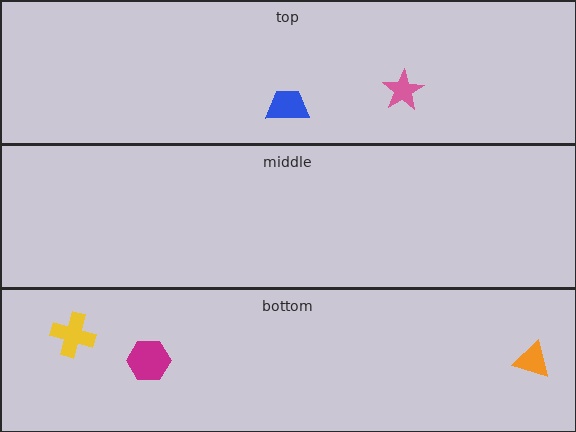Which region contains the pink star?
The top region.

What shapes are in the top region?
The blue trapezoid, the pink star.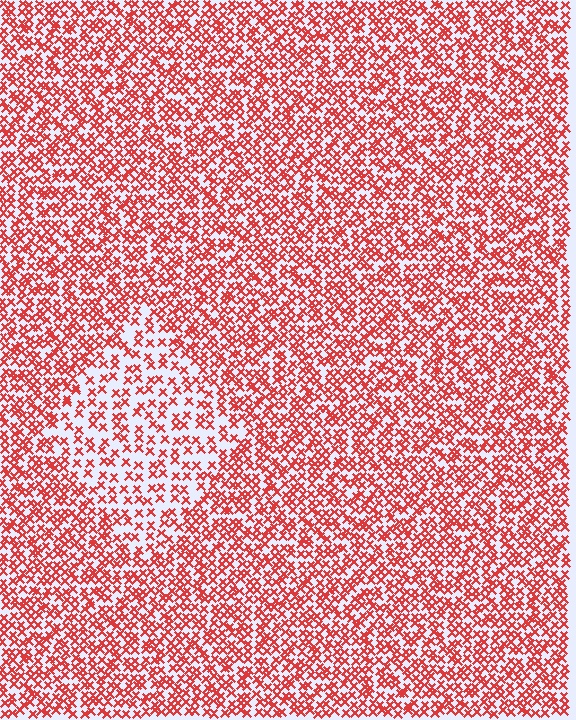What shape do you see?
I see a diamond.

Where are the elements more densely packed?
The elements are more densely packed outside the diamond boundary.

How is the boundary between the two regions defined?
The boundary is defined by a change in element density (approximately 1.9x ratio). All elements are the same color, size, and shape.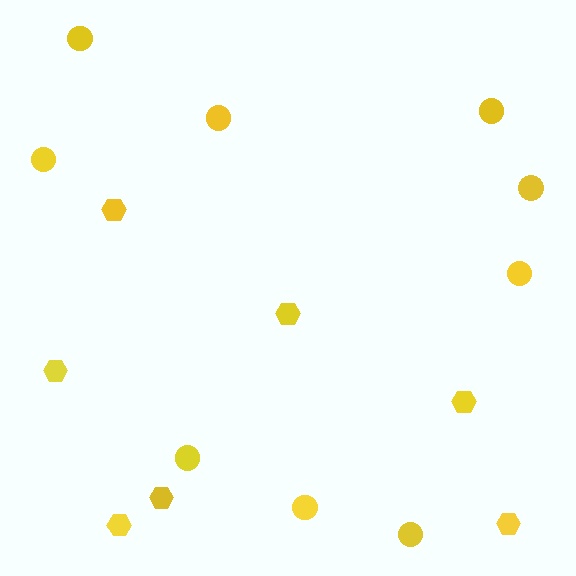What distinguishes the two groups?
There are 2 groups: one group of hexagons (7) and one group of circles (9).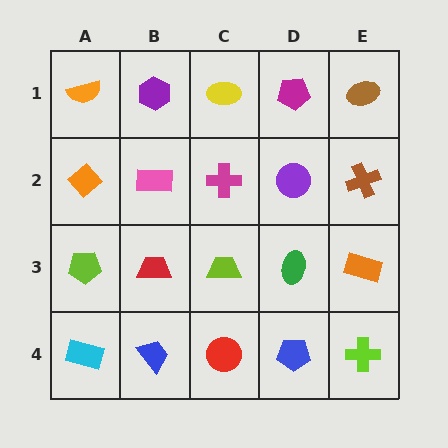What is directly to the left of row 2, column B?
An orange diamond.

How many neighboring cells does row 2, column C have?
4.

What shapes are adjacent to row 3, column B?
A pink rectangle (row 2, column B), a blue trapezoid (row 4, column B), a lime pentagon (row 3, column A), a lime trapezoid (row 3, column C).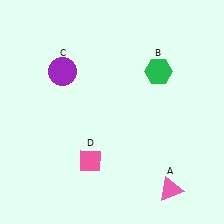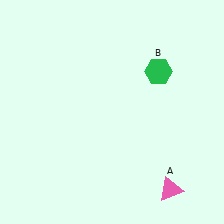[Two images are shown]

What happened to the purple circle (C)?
The purple circle (C) was removed in Image 2. It was in the top-left area of Image 1.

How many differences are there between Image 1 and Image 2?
There are 2 differences between the two images.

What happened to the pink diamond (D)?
The pink diamond (D) was removed in Image 2. It was in the bottom-left area of Image 1.